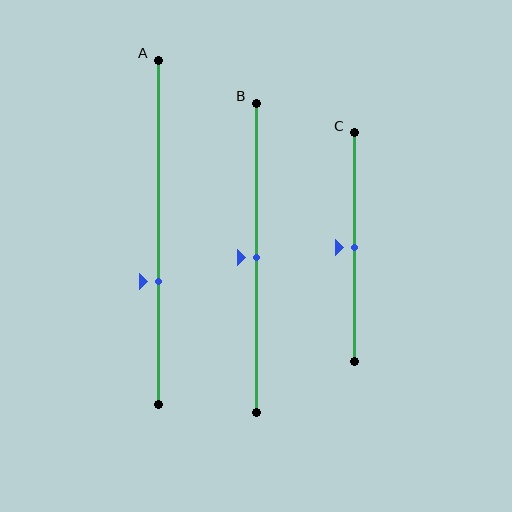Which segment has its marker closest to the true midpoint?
Segment B has its marker closest to the true midpoint.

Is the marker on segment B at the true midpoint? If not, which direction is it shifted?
Yes, the marker on segment B is at the true midpoint.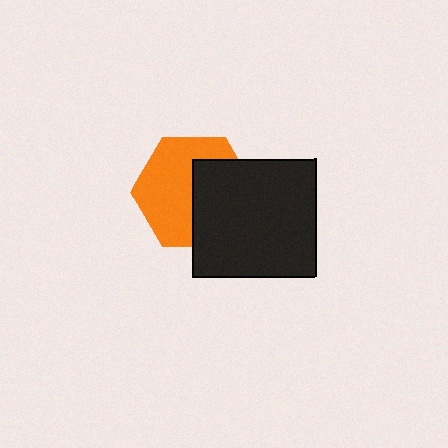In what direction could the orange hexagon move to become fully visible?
The orange hexagon could move left. That would shift it out from behind the black rectangle entirely.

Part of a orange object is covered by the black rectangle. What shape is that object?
It is a hexagon.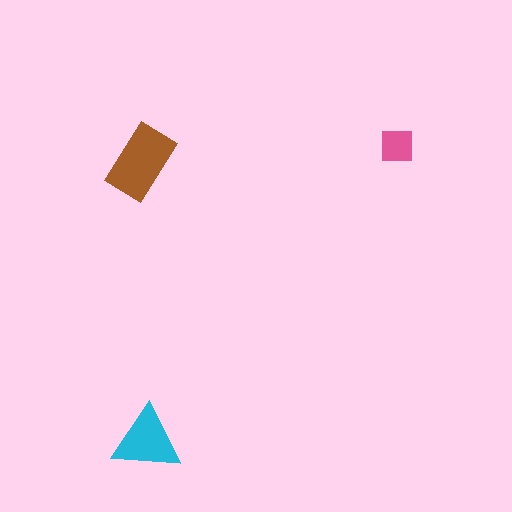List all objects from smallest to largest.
The pink square, the cyan triangle, the brown rectangle.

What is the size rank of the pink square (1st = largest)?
3rd.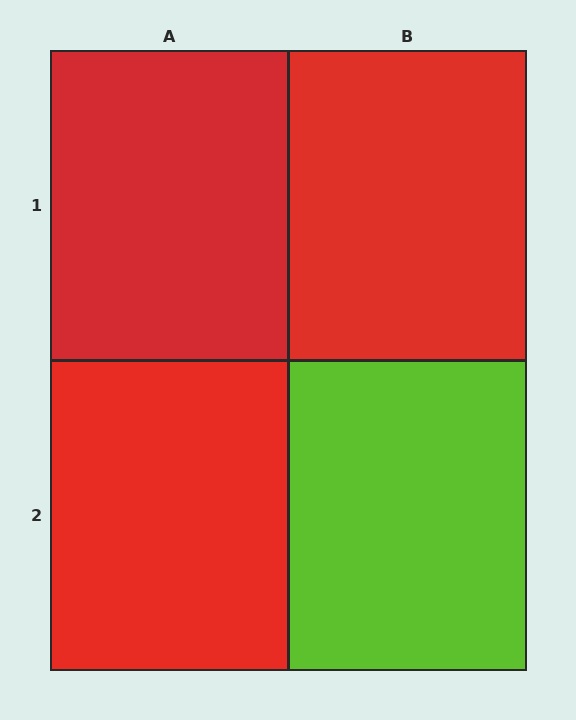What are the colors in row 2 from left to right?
Red, lime.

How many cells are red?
3 cells are red.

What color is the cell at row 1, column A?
Red.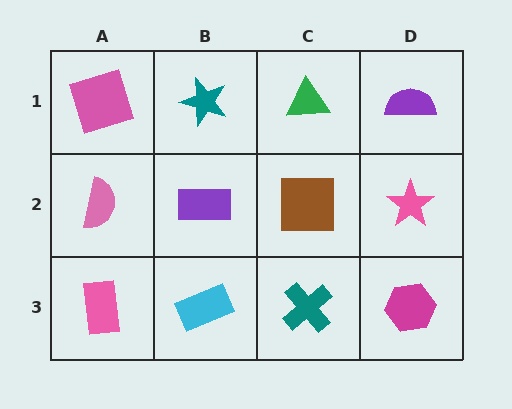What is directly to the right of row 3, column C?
A magenta hexagon.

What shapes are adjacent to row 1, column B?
A purple rectangle (row 2, column B), a pink square (row 1, column A), a green triangle (row 1, column C).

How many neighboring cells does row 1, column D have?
2.